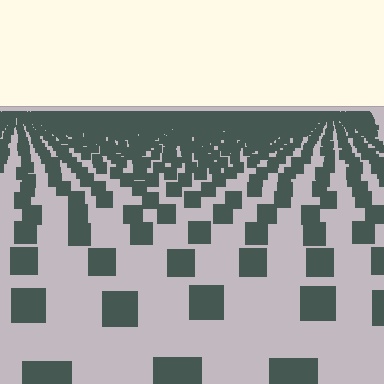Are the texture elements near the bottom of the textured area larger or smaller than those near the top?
Larger. Near the bottom, elements are closer to the viewer and appear at a bigger on-screen size.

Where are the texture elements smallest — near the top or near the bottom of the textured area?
Near the top.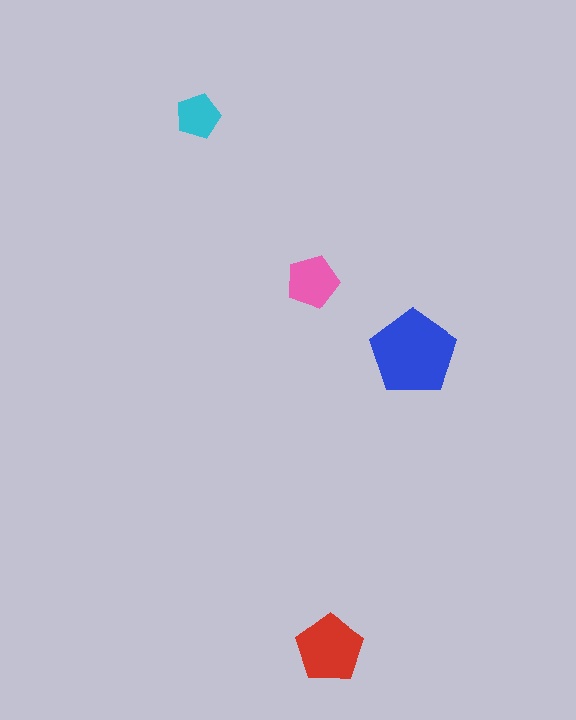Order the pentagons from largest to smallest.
the blue one, the red one, the pink one, the cyan one.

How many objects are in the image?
There are 4 objects in the image.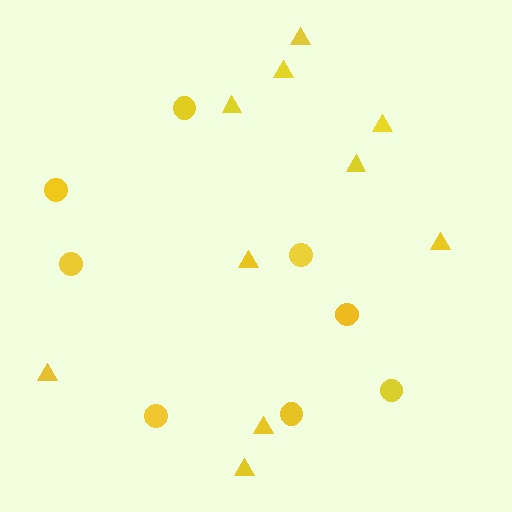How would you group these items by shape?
There are 2 groups: one group of triangles (10) and one group of circles (8).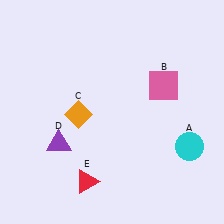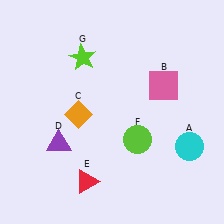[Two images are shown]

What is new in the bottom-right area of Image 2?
A lime circle (F) was added in the bottom-right area of Image 2.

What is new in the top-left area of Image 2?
A lime star (G) was added in the top-left area of Image 2.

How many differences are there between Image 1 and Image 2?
There are 2 differences between the two images.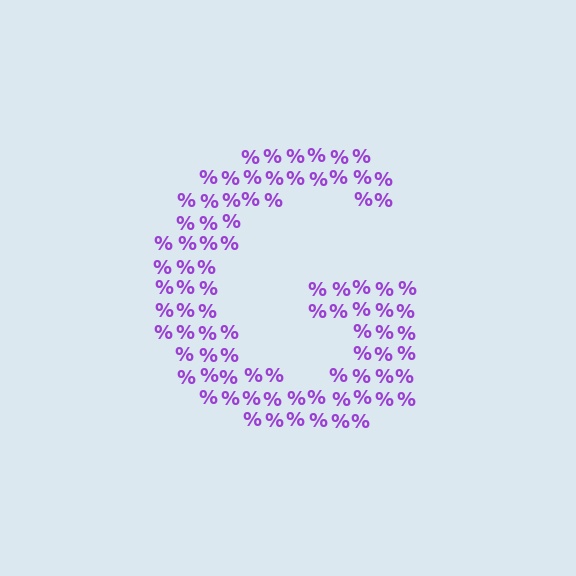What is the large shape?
The large shape is the letter G.